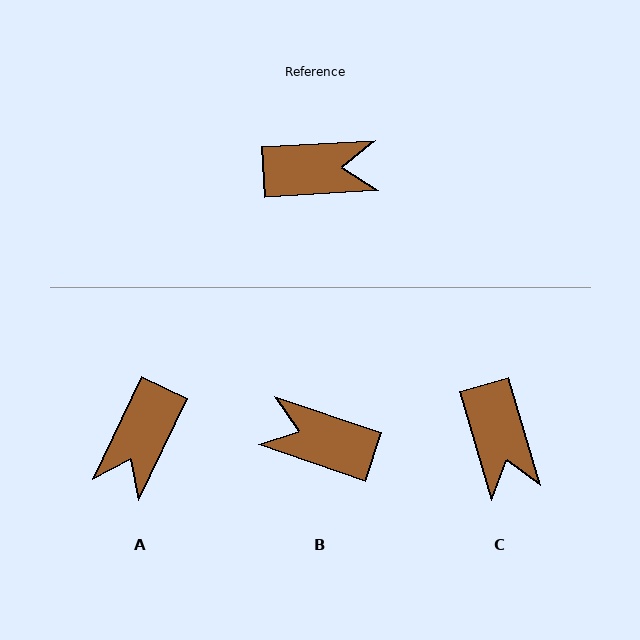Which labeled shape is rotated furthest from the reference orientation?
B, about 158 degrees away.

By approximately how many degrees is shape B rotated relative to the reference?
Approximately 158 degrees counter-clockwise.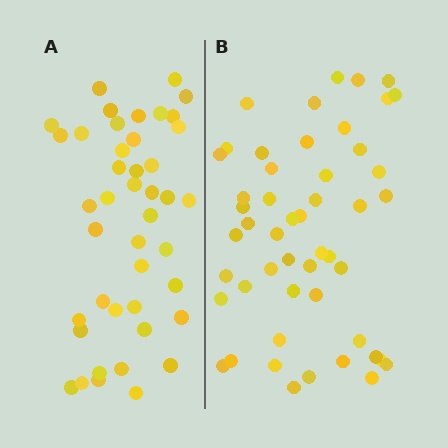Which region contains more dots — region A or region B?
Region B (the right region) has more dots.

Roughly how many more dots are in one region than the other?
Region B has roughly 8 or so more dots than region A.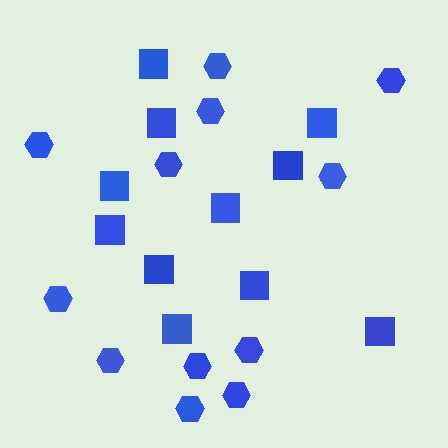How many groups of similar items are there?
There are 2 groups: one group of squares (11) and one group of hexagons (12).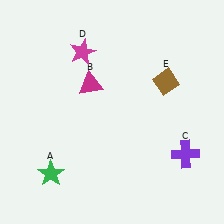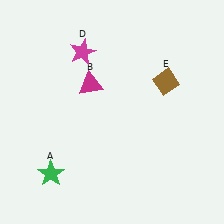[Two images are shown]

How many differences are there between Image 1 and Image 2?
There is 1 difference between the two images.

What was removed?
The purple cross (C) was removed in Image 2.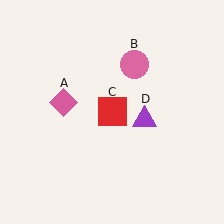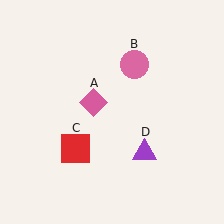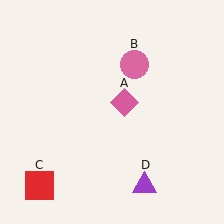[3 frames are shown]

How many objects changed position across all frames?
3 objects changed position: pink diamond (object A), red square (object C), purple triangle (object D).